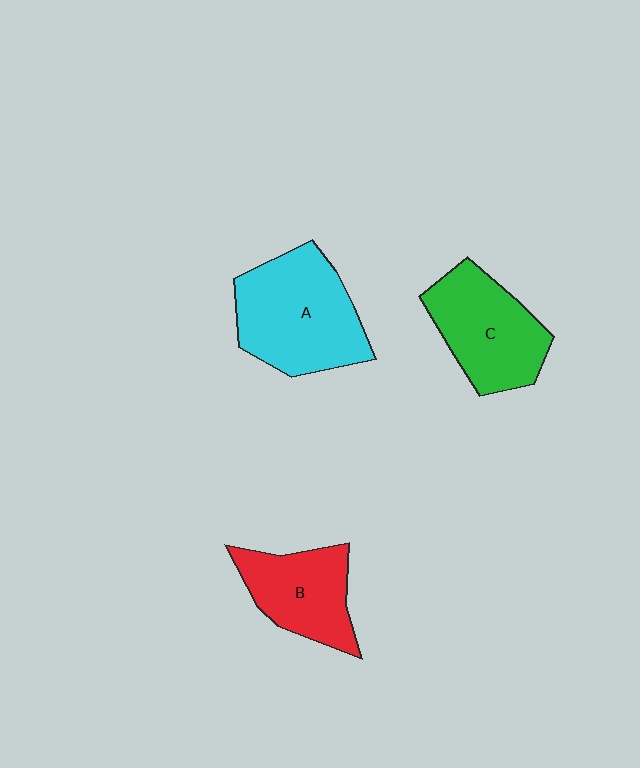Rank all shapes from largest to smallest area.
From largest to smallest: A (cyan), C (green), B (red).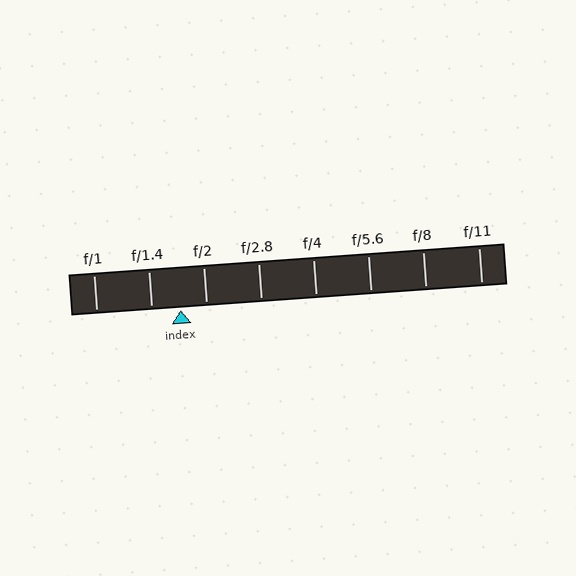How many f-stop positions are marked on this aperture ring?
There are 8 f-stop positions marked.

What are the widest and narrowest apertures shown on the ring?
The widest aperture shown is f/1 and the narrowest is f/11.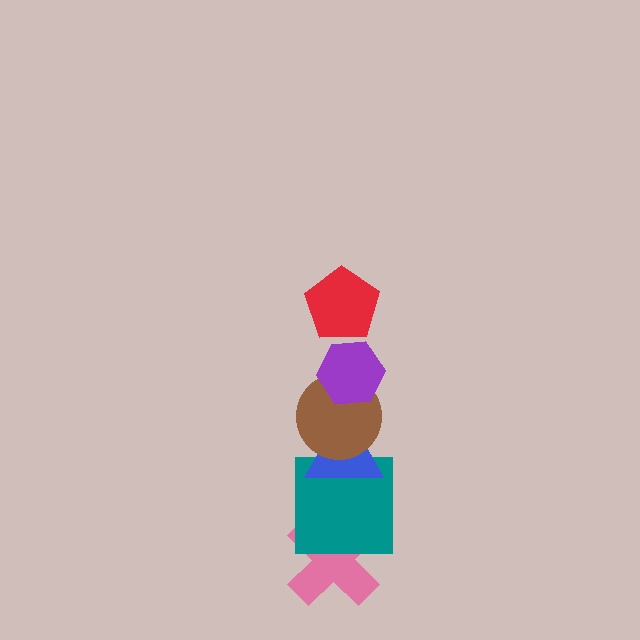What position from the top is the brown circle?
The brown circle is 3rd from the top.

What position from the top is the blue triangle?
The blue triangle is 4th from the top.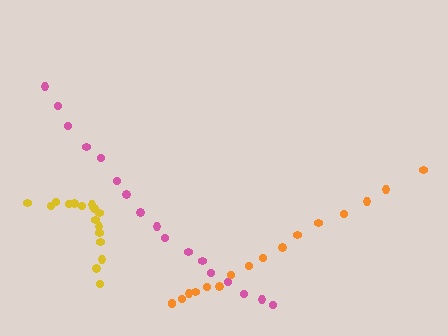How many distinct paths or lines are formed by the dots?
There are 3 distinct paths.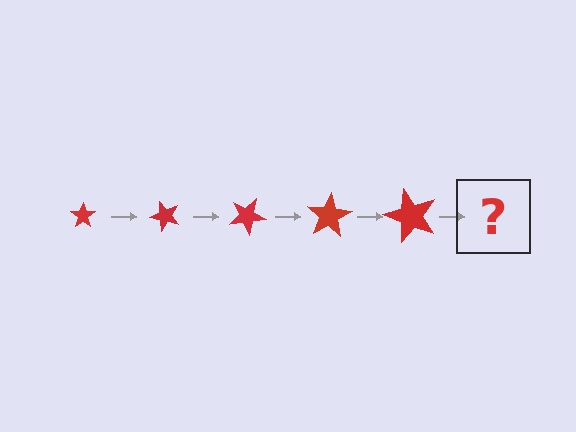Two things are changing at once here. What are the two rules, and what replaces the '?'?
The two rules are that the star grows larger each step and it rotates 50 degrees each step. The '?' should be a star, larger than the previous one and rotated 250 degrees from the start.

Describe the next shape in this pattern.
It should be a star, larger than the previous one and rotated 250 degrees from the start.